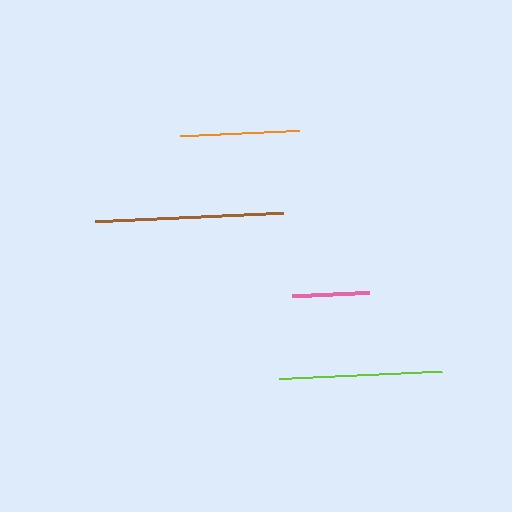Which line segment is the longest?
The brown line is the longest at approximately 188 pixels.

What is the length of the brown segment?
The brown segment is approximately 188 pixels long.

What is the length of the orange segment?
The orange segment is approximately 119 pixels long.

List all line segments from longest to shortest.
From longest to shortest: brown, lime, orange, pink.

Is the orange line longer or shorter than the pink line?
The orange line is longer than the pink line.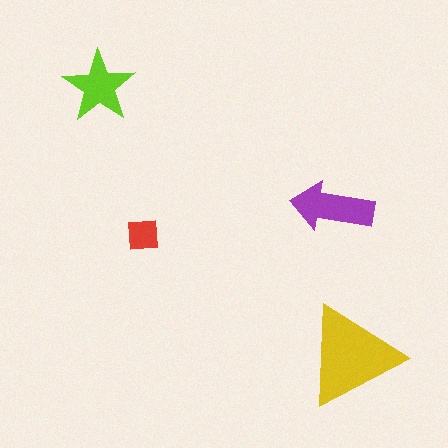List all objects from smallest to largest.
The red square, the lime star, the purple arrow, the yellow triangle.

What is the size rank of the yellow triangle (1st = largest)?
1st.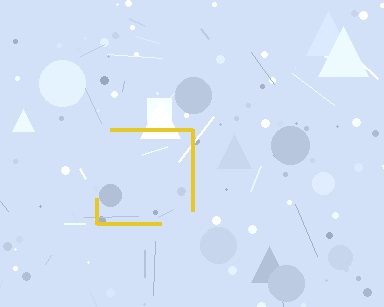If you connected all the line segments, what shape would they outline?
They would outline a square.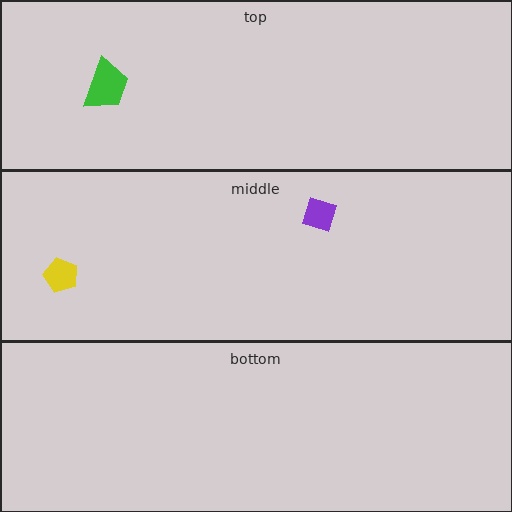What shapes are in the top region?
The green trapezoid.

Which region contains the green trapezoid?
The top region.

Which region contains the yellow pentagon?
The middle region.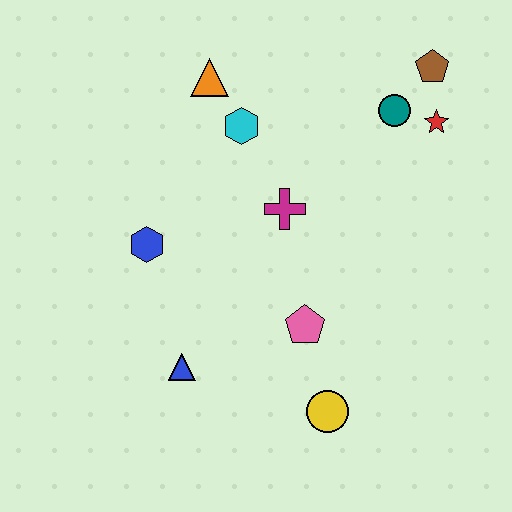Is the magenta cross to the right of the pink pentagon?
No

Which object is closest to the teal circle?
The red star is closest to the teal circle.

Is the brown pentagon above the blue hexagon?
Yes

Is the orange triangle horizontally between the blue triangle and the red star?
Yes